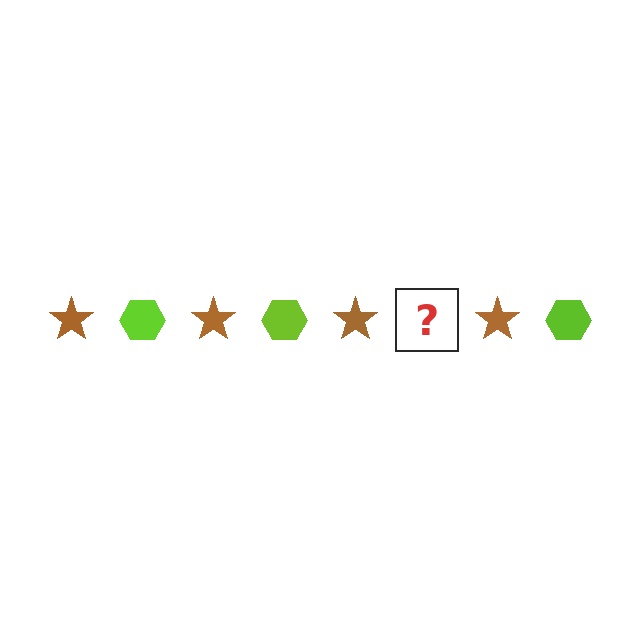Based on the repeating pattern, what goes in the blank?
The blank should be a lime hexagon.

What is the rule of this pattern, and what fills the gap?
The rule is that the pattern alternates between brown star and lime hexagon. The gap should be filled with a lime hexagon.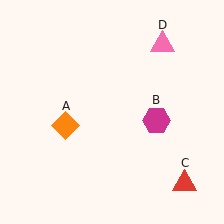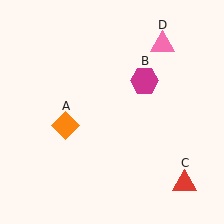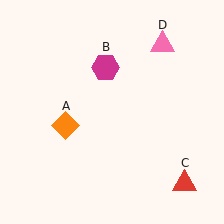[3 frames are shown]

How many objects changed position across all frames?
1 object changed position: magenta hexagon (object B).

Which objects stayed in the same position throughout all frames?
Orange diamond (object A) and red triangle (object C) and pink triangle (object D) remained stationary.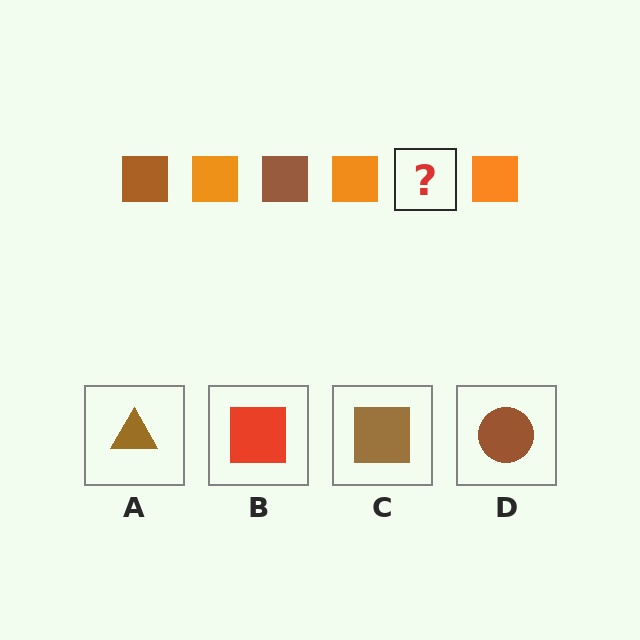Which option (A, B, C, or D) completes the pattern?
C.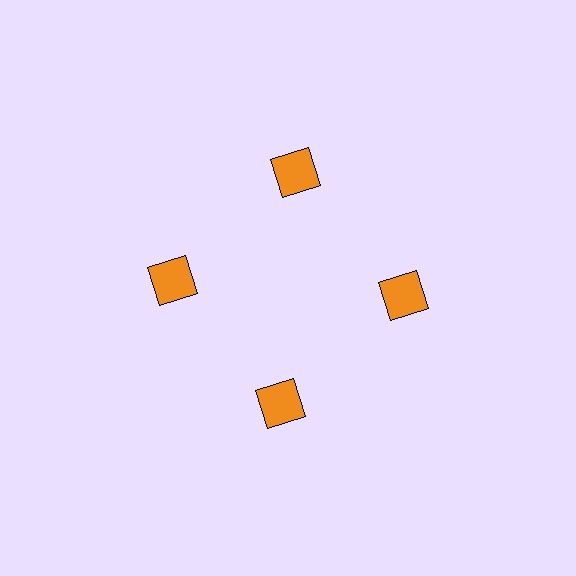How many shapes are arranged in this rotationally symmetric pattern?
There are 4 shapes, arranged in 4 groups of 1.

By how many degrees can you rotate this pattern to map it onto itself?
The pattern maps onto itself every 90 degrees of rotation.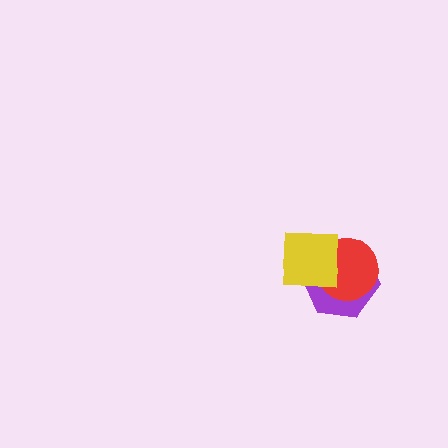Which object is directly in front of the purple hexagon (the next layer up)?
The red circle is directly in front of the purple hexagon.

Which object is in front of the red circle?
The yellow square is in front of the red circle.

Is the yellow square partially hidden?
No, no other shape covers it.